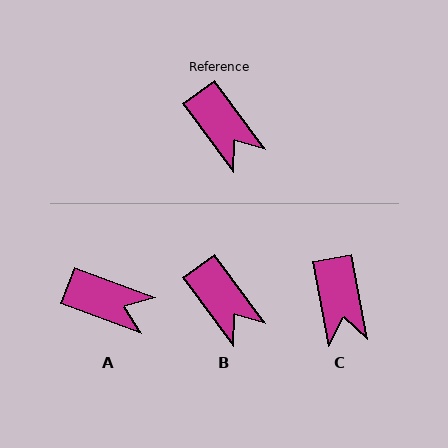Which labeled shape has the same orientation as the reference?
B.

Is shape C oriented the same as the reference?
No, it is off by about 26 degrees.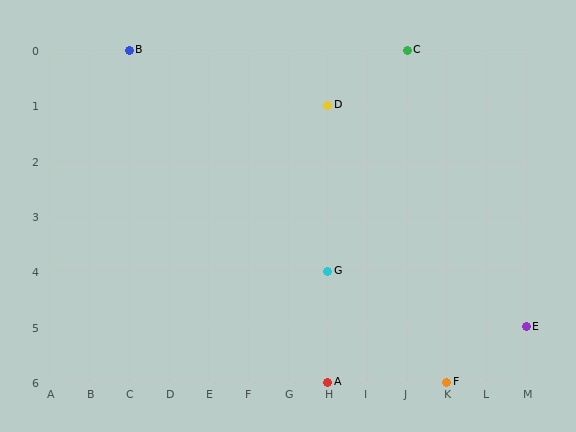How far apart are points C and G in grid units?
Points C and G are 2 columns and 4 rows apart (about 4.5 grid units diagonally).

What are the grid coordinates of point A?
Point A is at grid coordinates (H, 6).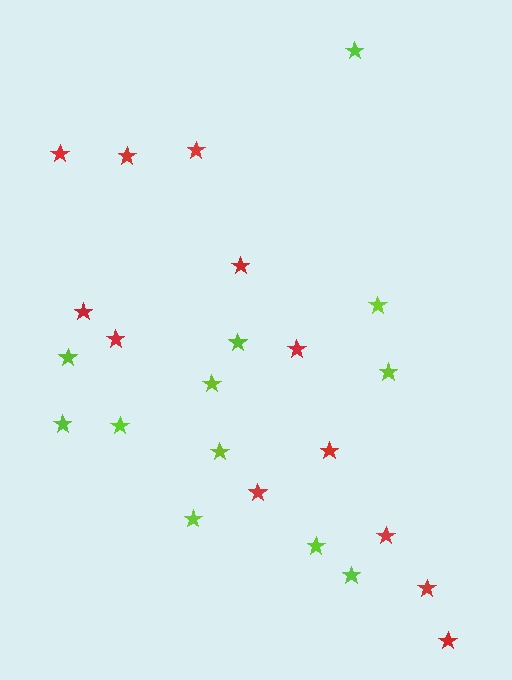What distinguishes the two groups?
There are 2 groups: one group of red stars (12) and one group of lime stars (12).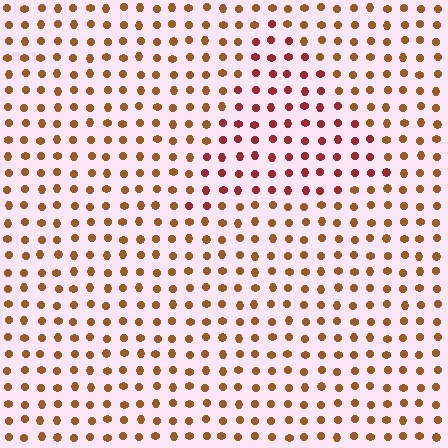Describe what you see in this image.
The image is filled with small brown elements in a uniform arrangement. A triangle-shaped region is visible where the elements are tinted to a slightly different hue, forming a subtle color boundary.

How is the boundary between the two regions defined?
The boundary is defined purely by a slight shift in hue (about 33 degrees). Spacing, size, and orientation are identical on both sides.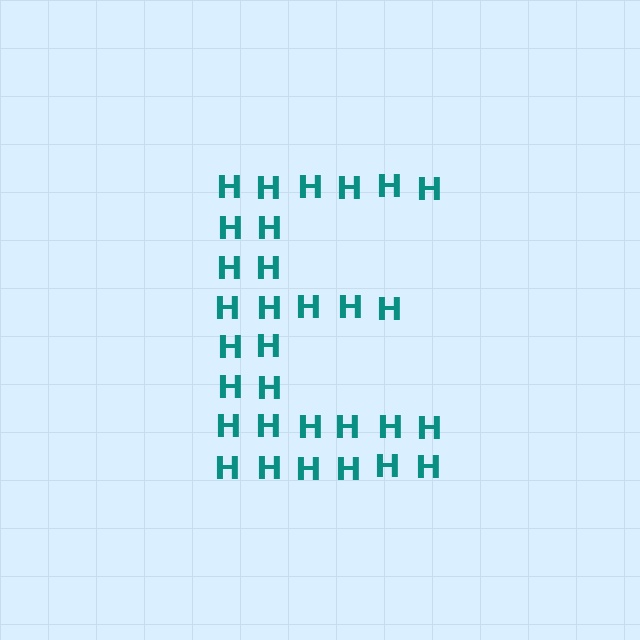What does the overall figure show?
The overall figure shows the letter E.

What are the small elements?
The small elements are letter H's.